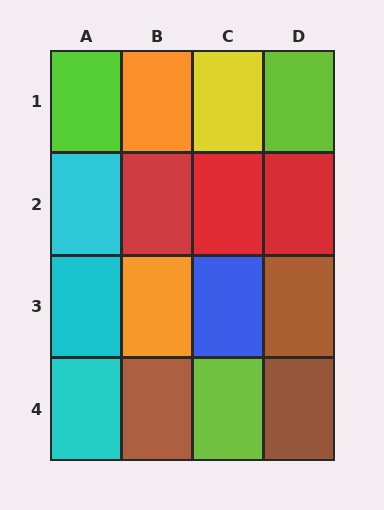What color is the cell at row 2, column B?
Red.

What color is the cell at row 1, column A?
Lime.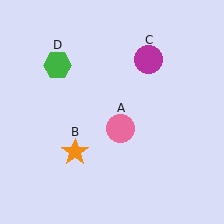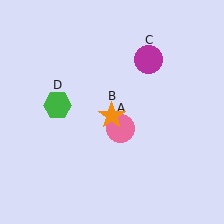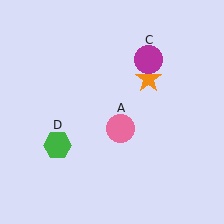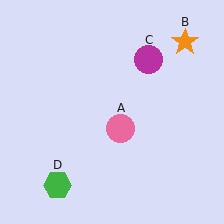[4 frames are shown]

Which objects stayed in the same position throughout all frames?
Pink circle (object A) and magenta circle (object C) remained stationary.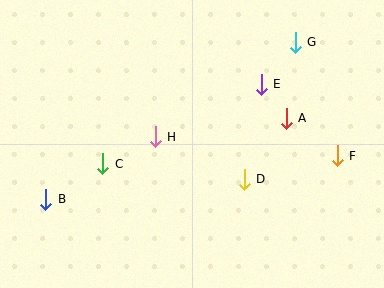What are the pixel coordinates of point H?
Point H is at (155, 137).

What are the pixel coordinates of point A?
Point A is at (286, 118).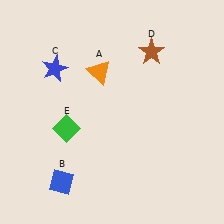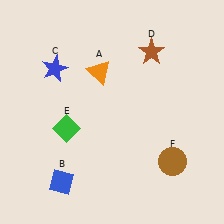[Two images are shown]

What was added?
A brown circle (F) was added in Image 2.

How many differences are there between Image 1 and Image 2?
There is 1 difference between the two images.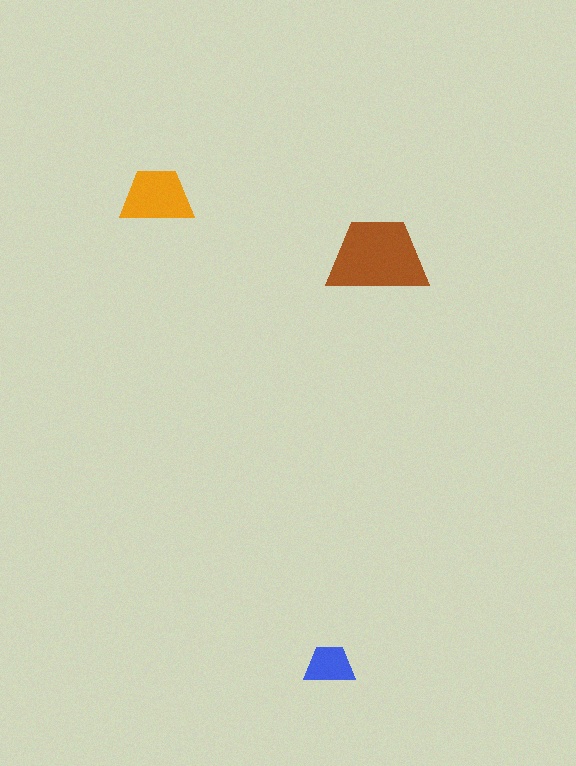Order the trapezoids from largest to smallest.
the brown one, the orange one, the blue one.